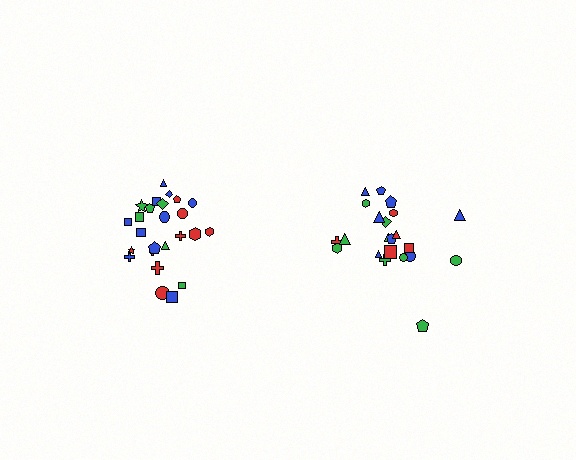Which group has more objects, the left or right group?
The left group.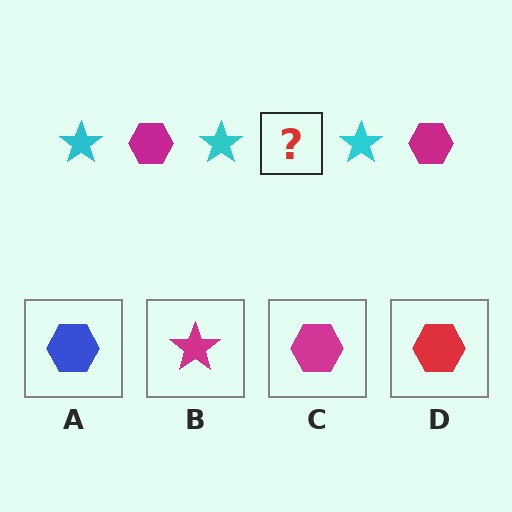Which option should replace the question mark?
Option C.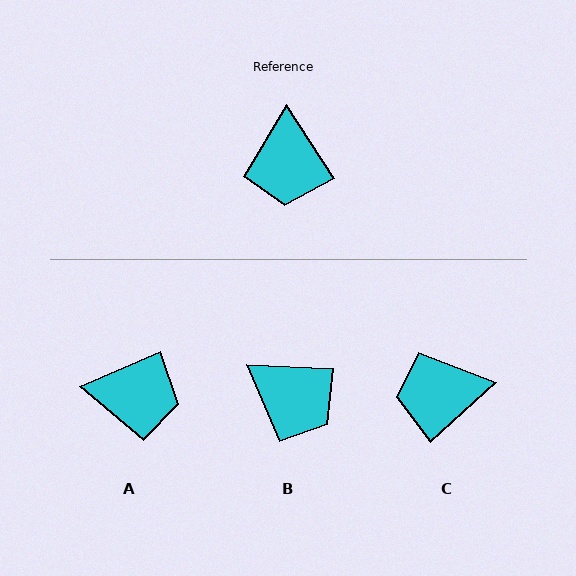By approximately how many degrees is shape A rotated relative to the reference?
Approximately 81 degrees counter-clockwise.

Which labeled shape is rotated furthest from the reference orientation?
A, about 81 degrees away.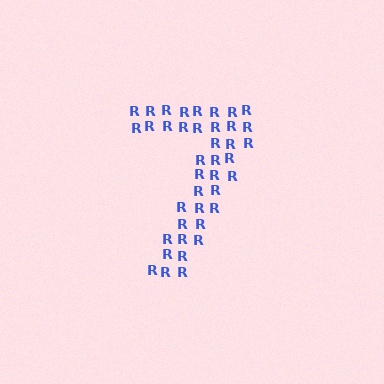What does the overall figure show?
The overall figure shows the digit 7.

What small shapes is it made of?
It is made of small letter R's.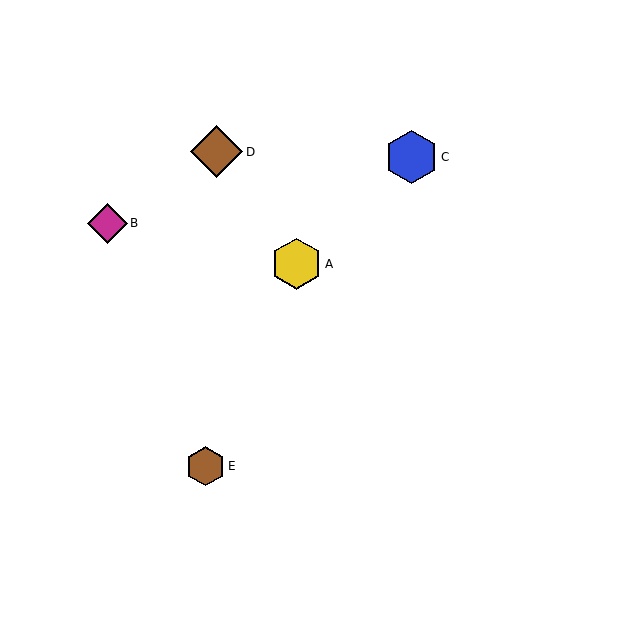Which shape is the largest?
The blue hexagon (labeled C) is the largest.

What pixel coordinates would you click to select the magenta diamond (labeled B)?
Click at (107, 223) to select the magenta diamond B.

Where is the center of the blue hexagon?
The center of the blue hexagon is at (412, 157).